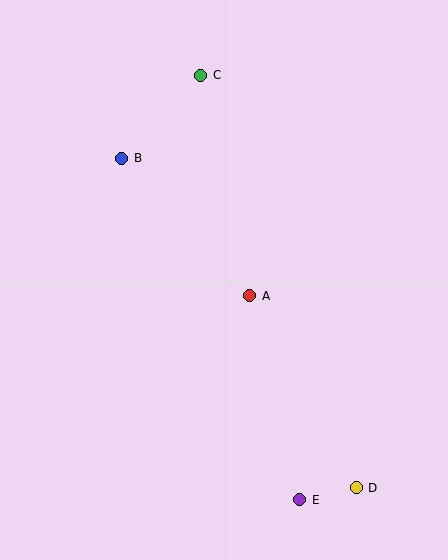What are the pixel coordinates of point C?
Point C is at (201, 75).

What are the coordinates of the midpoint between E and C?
The midpoint between E and C is at (250, 288).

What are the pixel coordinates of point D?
Point D is at (356, 488).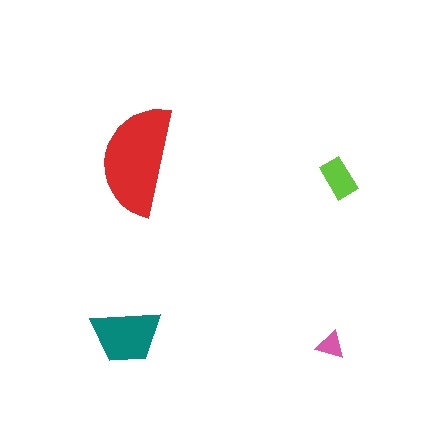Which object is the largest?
The red semicircle.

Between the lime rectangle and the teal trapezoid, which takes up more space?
The teal trapezoid.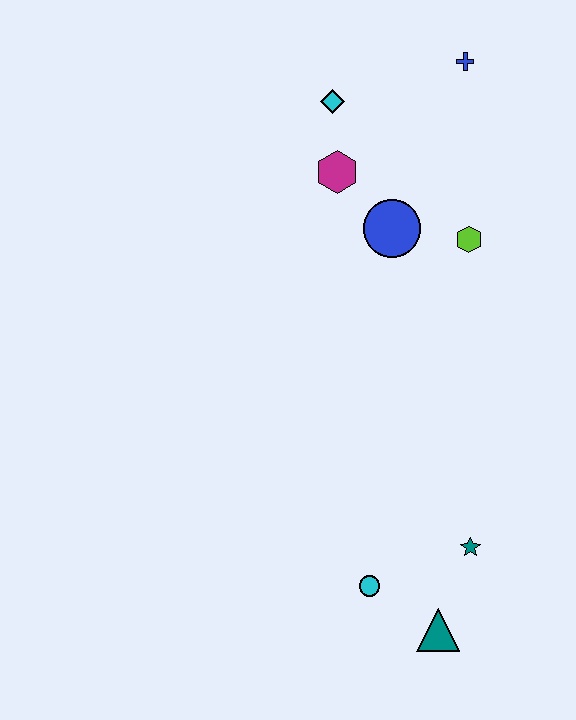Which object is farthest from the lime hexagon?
The teal triangle is farthest from the lime hexagon.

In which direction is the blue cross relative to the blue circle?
The blue cross is above the blue circle.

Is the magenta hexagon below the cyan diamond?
Yes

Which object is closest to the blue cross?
The cyan diamond is closest to the blue cross.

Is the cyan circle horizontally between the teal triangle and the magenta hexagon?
Yes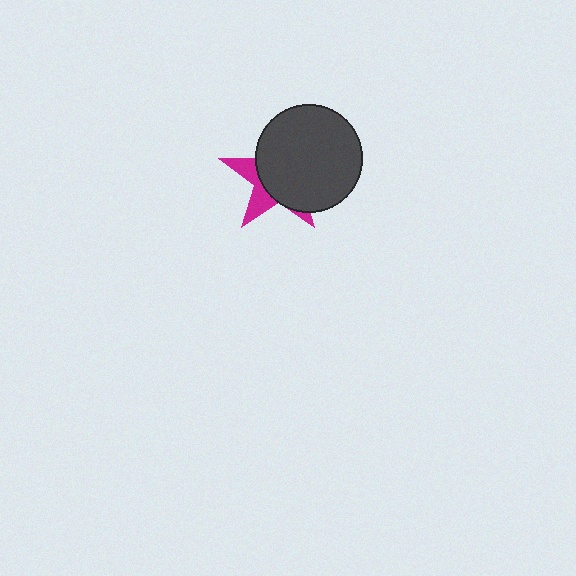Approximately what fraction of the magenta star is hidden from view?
Roughly 69% of the magenta star is hidden behind the dark gray circle.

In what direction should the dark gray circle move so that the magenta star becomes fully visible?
The dark gray circle should move toward the upper-right. That is the shortest direction to clear the overlap and leave the magenta star fully visible.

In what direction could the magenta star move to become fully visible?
The magenta star could move toward the lower-left. That would shift it out from behind the dark gray circle entirely.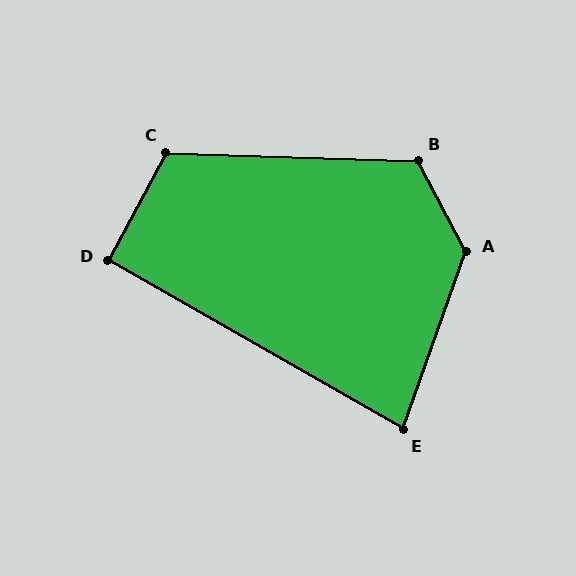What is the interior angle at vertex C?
Approximately 117 degrees (obtuse).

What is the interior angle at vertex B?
Approximately 120 degrees (obtuse).